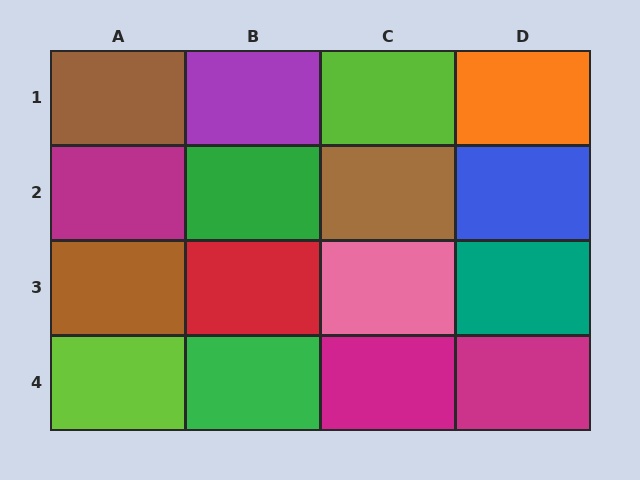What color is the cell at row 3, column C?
Pink.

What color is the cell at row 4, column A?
Lime.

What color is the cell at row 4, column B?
Green.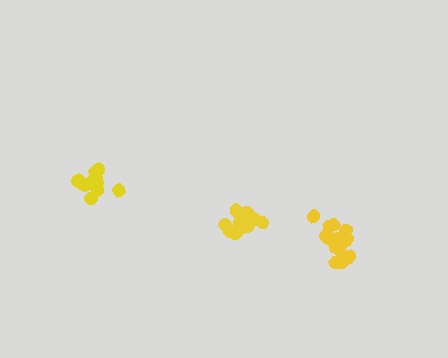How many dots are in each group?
Group 1: 11 dots, Group 2: 16 dots, Group 3: 14 dots (41 total).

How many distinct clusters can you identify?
There are 3 distinct clusters.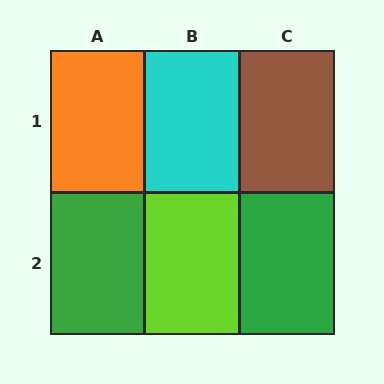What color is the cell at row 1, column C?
Brown.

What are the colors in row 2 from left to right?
Green, lime, green.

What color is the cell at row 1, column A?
Orange.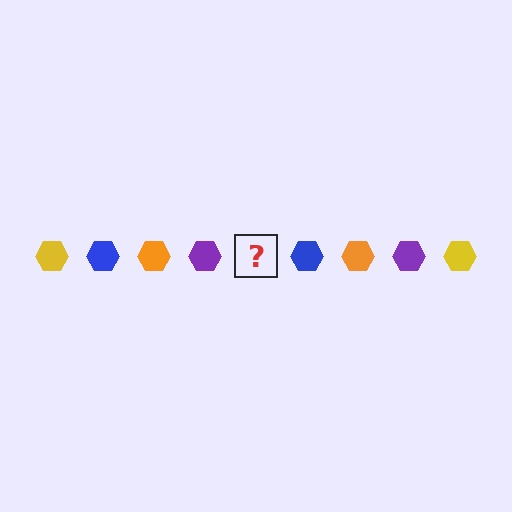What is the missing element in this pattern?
The missing element is a yellow hexagon.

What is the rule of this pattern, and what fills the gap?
The rule is that the pattern cycles through yellow, blue, orange, purple hexagons. The gap should be filled with a yellow hexagon.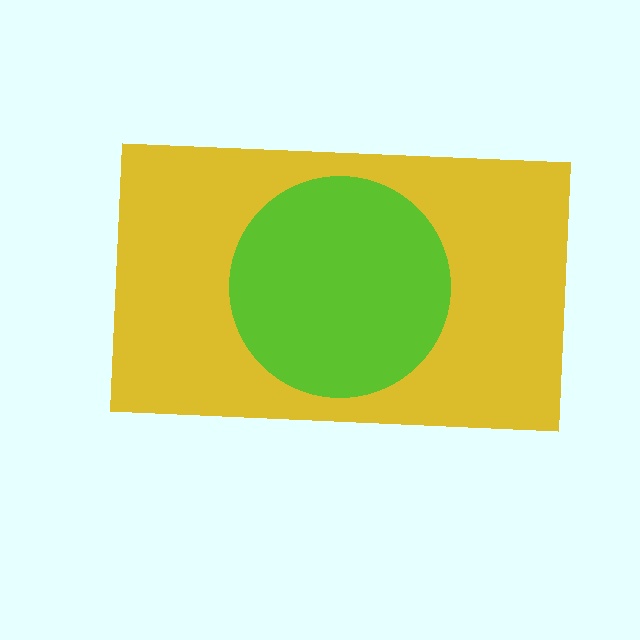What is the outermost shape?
The yellow rectangle.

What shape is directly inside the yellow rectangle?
The lime circle.